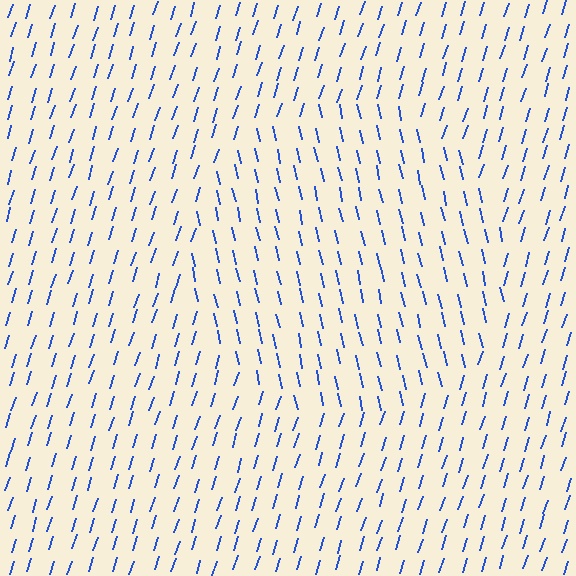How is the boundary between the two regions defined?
The boundary is defined purely by a change in line orientation (approximately 30 degrees difference). All lines are the same color and thickness.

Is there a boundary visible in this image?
Yes, there is a texture boundary formed by a change in line orientation.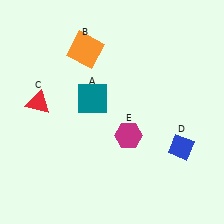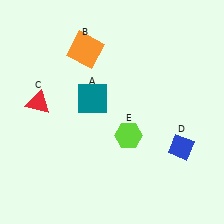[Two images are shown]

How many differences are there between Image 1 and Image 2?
There is 1 difference between the two images.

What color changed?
The hexagon (E) changed from magenta in Image 1 to lime in Image 2.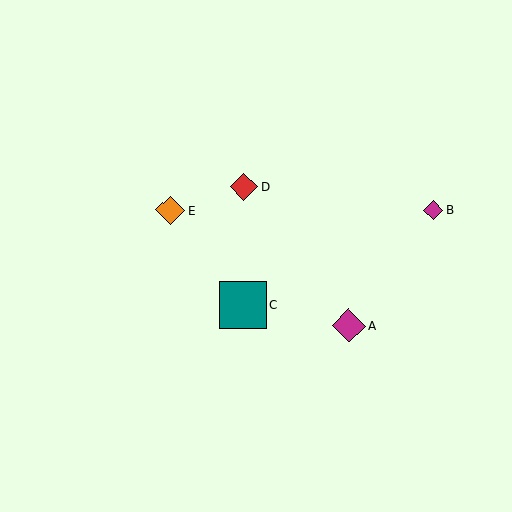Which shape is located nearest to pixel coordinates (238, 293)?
The teal square (labeled C) at (243, 305) is nearest to that location.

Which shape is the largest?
The teal square (labeled C) is the largest.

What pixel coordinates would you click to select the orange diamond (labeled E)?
Click at (170, 210) to select the orange diamond E.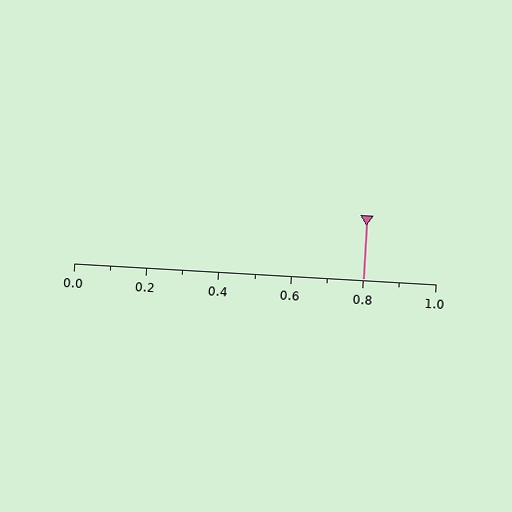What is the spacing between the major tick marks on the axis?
The major ticks are spaced 0.2 apart.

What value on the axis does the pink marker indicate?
The marker indicates approximately 0.8.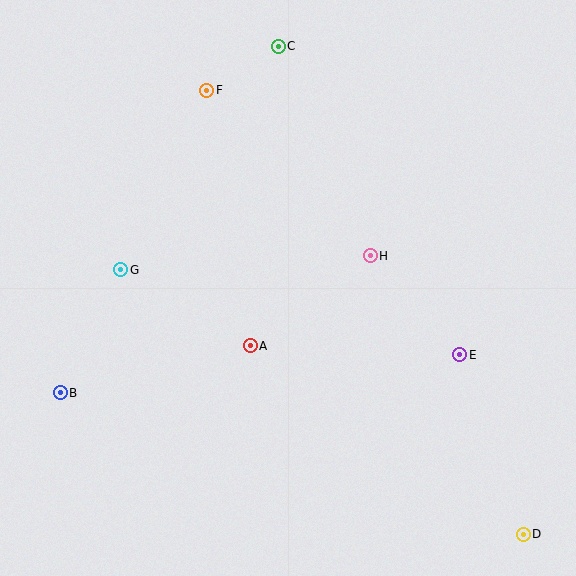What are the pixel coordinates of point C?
Point C is at (278, 46).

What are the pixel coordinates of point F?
Point F is at (207, 91).